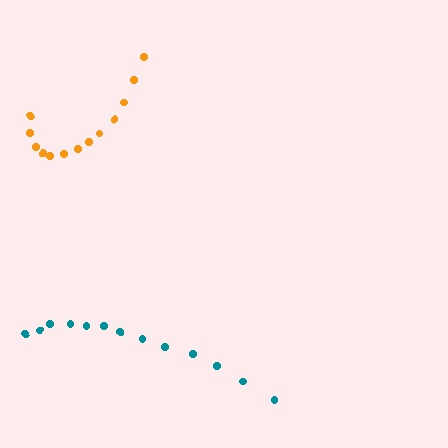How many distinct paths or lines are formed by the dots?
There are 2 distinct paths.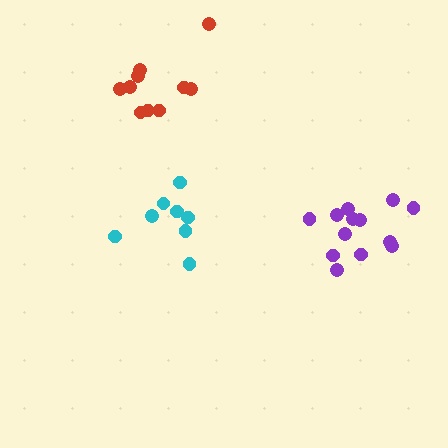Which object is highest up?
The red cluster is topmost.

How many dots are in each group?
Group 1: 8 dots, Group 2: 10 dots, Group 3: 13 dots (31 total).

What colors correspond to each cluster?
The clusters are colored: cyan, red, purple.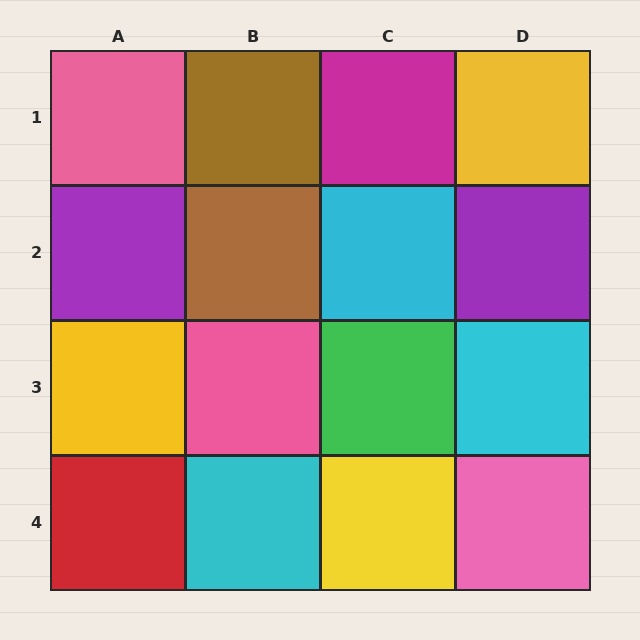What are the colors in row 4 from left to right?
Red, cyan, yellow, pink.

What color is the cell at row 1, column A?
Pink.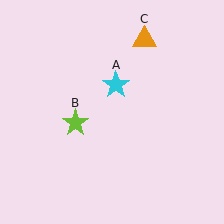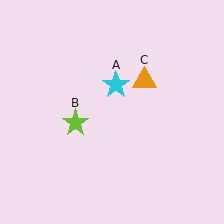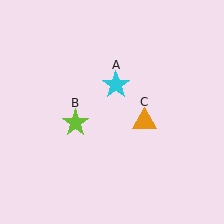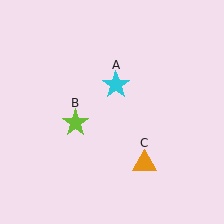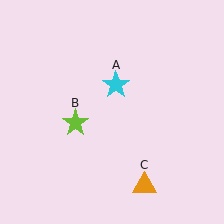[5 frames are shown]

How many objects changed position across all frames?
1 object changed position: orange triangle (object C).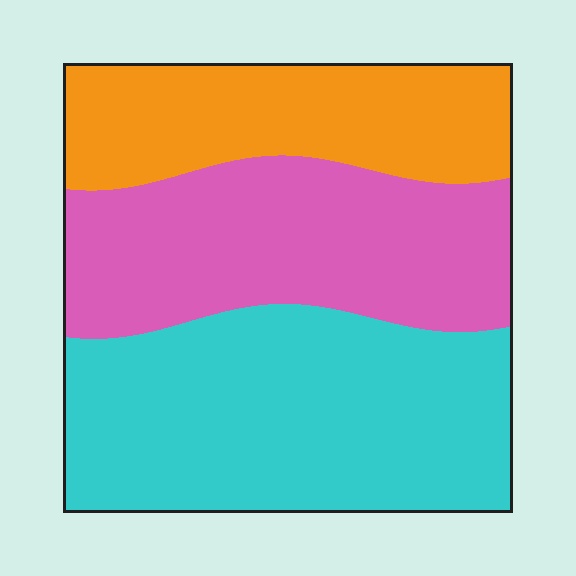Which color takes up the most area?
Cyan, at roughly 40%.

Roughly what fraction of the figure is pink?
Pink covers 33% of the figure.